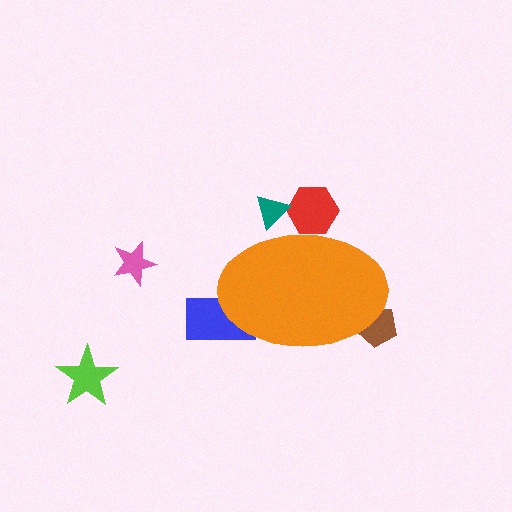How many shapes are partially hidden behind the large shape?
4 shapes are partially hidden.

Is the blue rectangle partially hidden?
Yes, the blue rectangle is partially hidden behind the orange ellipse.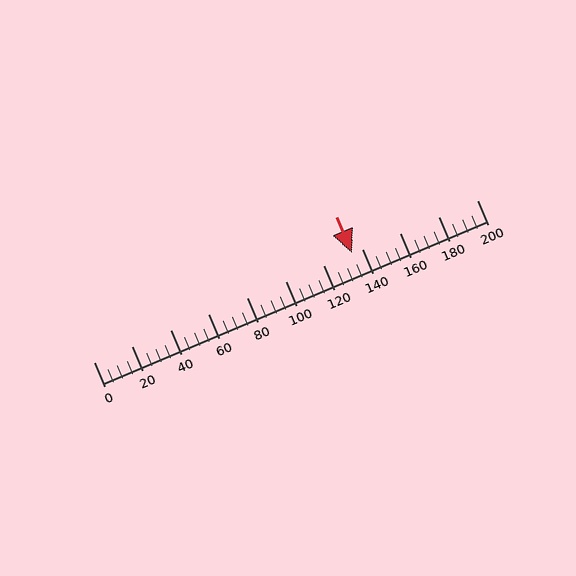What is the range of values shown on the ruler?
The ruler shows values from 0 to 200.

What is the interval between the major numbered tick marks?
The major tick marks are spaced 20 units apart.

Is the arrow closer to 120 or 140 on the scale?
The arrow is closer to 140.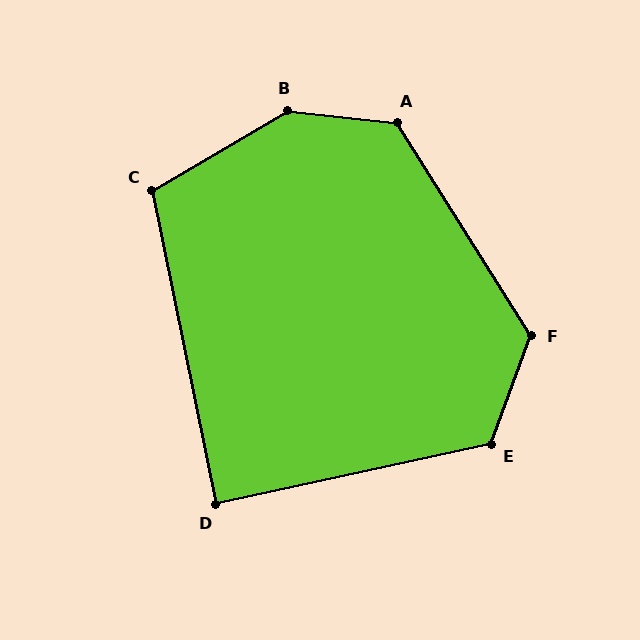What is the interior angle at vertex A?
Approximately 128 degrees (obtuse).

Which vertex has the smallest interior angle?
D, at approximately 89 degrees.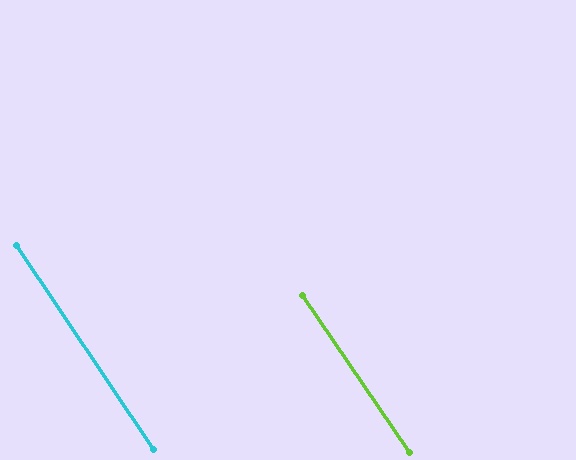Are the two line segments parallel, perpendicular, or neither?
Parallel — their directions differ by only 0.3°.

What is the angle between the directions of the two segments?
Approximately 0 degrees.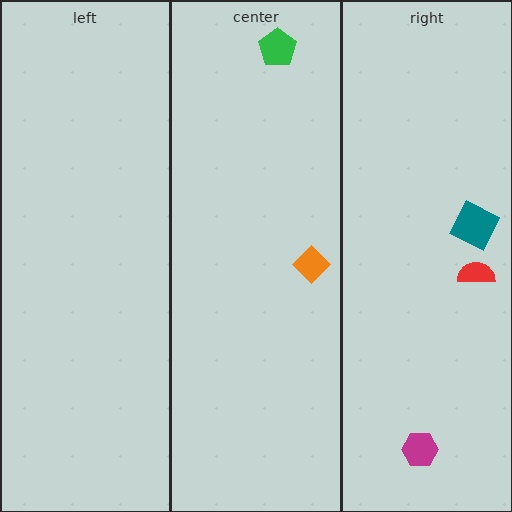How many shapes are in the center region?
2.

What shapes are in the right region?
The magenta hexagon, the red semicircle, the teal square.